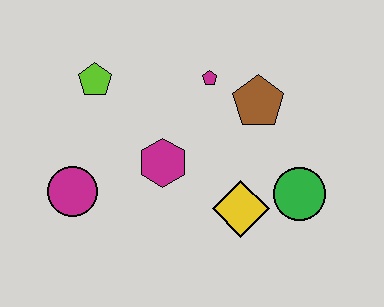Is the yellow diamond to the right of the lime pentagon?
Yes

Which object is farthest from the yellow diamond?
The lime pentagon is farthest from the yellow diamond.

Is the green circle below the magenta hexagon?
Yes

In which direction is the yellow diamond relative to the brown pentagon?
The yellow diamond is below the brown pentagon.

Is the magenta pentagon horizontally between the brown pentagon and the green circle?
No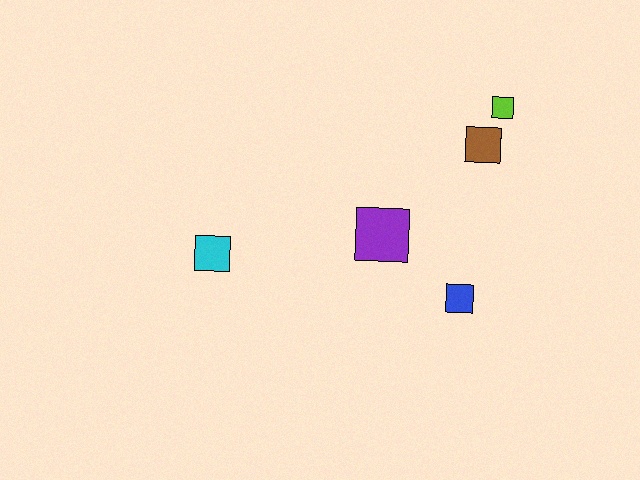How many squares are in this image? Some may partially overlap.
There are 5 squares.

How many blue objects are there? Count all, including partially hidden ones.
There is 1 blue object.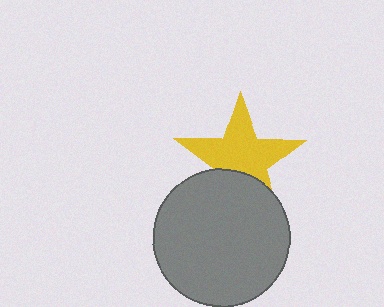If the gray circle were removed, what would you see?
You would see the complete yellow star.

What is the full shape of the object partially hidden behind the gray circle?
The partially hidden object is a yellow star.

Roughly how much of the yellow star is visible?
Most of it is visible (roughly 68%).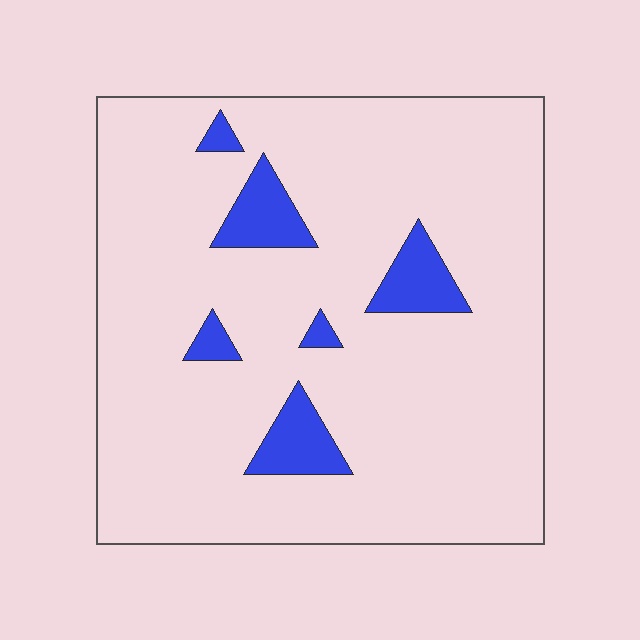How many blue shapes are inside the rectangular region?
6.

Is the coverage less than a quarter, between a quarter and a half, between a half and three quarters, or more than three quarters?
Less than a quarter.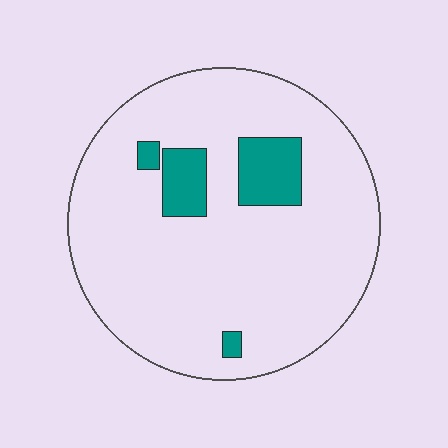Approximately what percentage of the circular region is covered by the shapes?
Approximately 10%.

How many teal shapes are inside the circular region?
4.